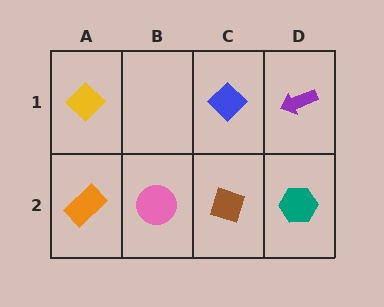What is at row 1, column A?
A yellow diamond.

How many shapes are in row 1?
3 shapes.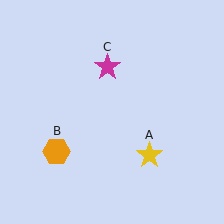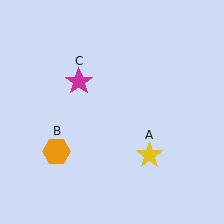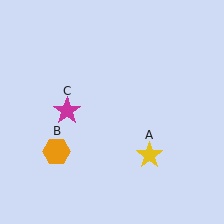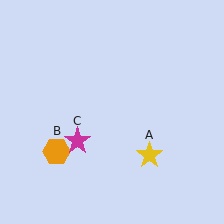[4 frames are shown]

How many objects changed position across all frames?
1 object changed position: magenta star (object C).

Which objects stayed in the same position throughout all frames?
Yellow star (object A) and orange hexagon (object B) remained stationary.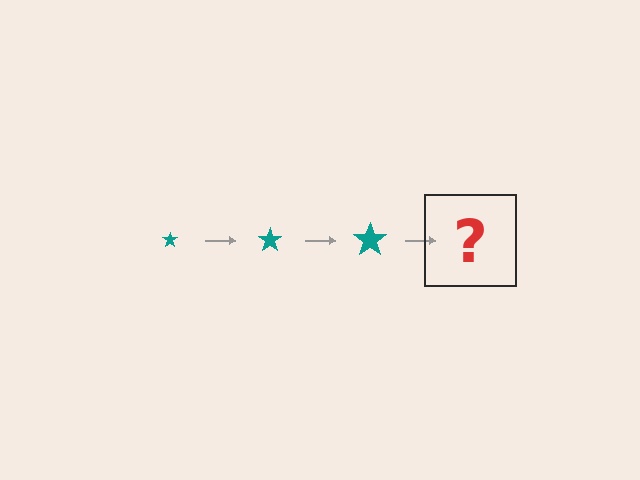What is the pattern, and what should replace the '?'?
The pattern is that the star gets progressively larger each step. The '?' should be a teal star, larger than the previous one.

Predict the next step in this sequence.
The next step is a teal star, larger than the previous one.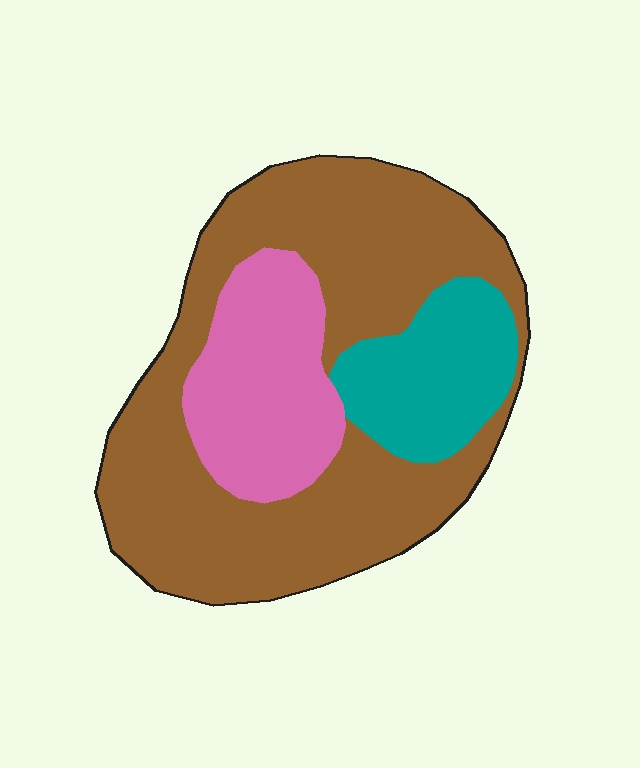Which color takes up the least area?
Teal, at roughly 15%.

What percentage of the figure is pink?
Pink covers about 20% of the figure.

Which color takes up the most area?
Brown, at roughly 65%.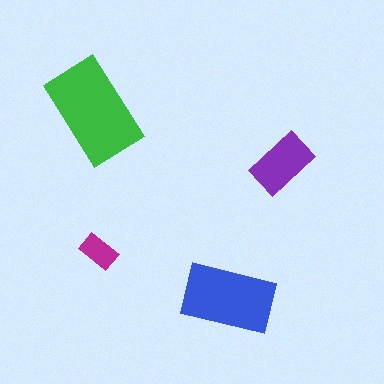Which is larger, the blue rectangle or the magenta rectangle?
The blue one.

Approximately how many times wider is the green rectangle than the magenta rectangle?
About 3 times wider.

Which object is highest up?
The green rectangle is topmost.